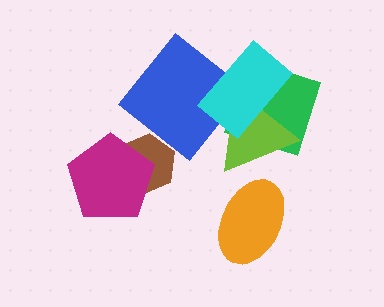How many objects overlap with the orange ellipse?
0 objects overlap with the orange ellipse.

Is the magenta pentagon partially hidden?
No, no other shape covers it.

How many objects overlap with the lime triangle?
3 objects overlap with the lime triangle.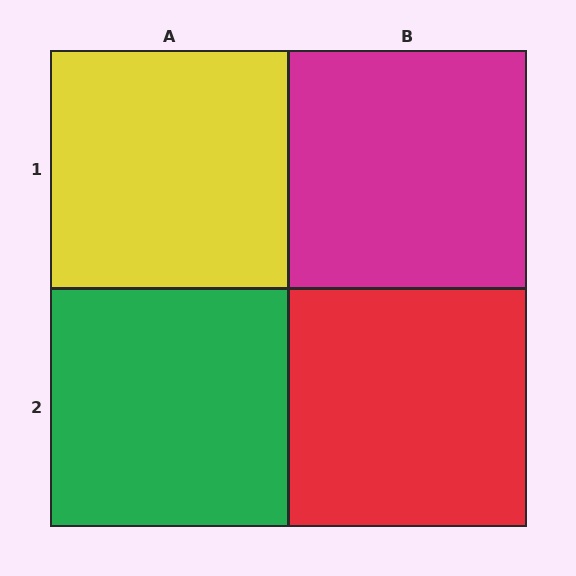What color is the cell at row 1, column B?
Magenta.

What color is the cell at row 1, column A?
Yellow.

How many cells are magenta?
1 cell is magenta.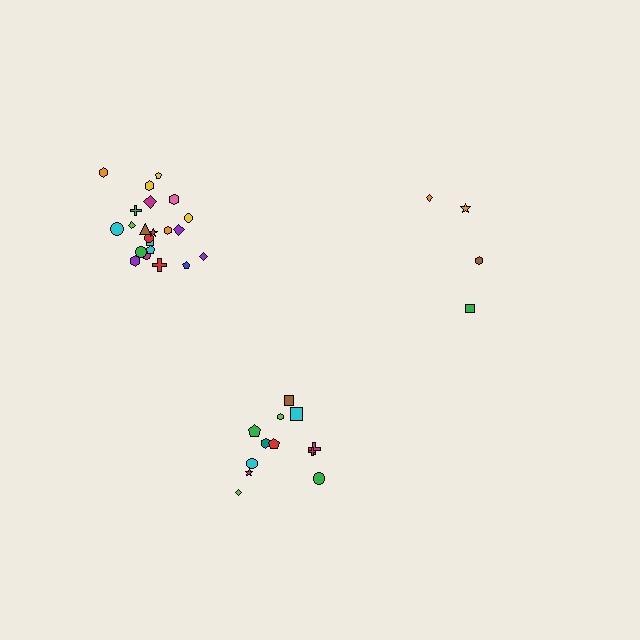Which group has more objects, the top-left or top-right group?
The top-left group.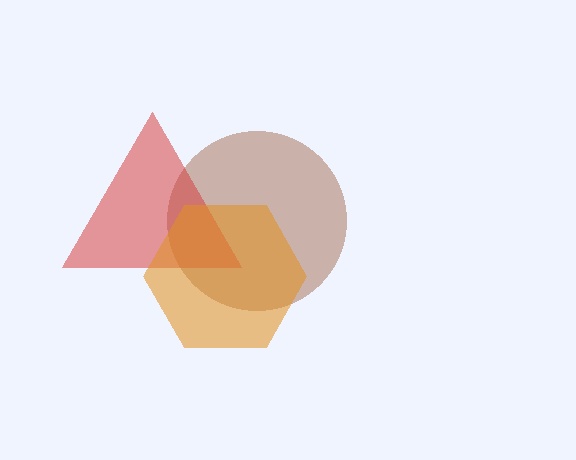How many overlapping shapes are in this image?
There are 3 overlapping shapes in the image.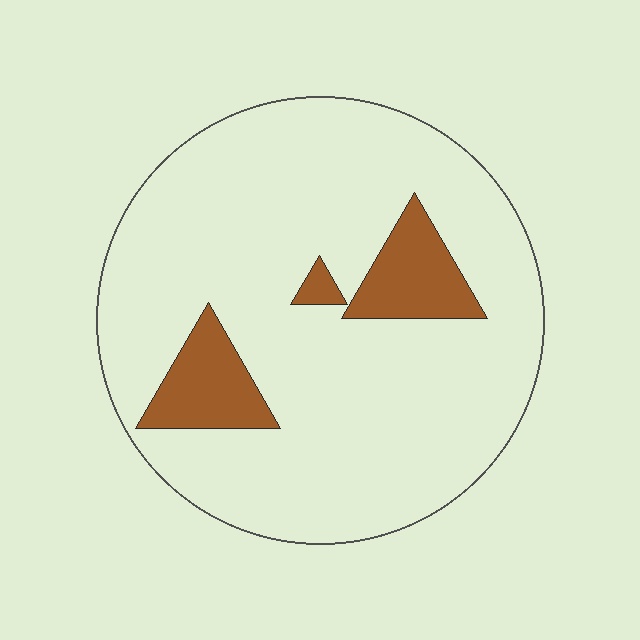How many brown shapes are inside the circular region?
3.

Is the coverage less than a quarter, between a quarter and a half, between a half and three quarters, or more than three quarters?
Less than a quarter.